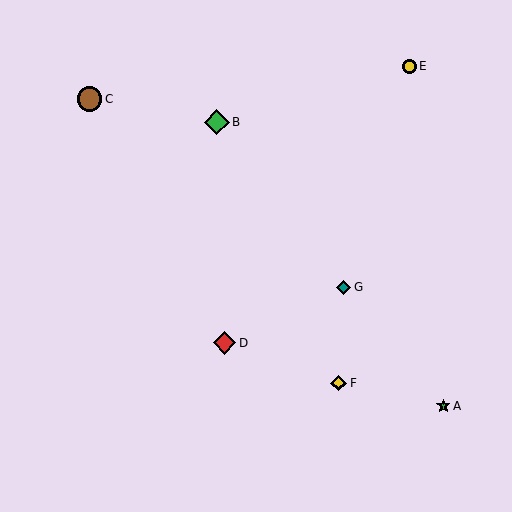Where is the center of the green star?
The center of the green star is at (443, 406).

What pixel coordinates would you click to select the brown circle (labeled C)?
Click at (90, 99) to select the brown circle C.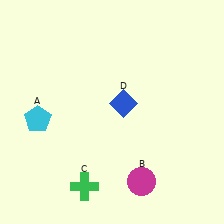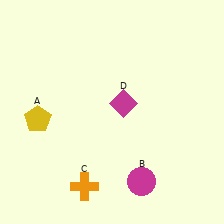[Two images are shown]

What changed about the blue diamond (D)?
In Image 1, D is blue. In Image 2, it changed to magenta.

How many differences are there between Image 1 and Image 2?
There are 3 differences between the two images.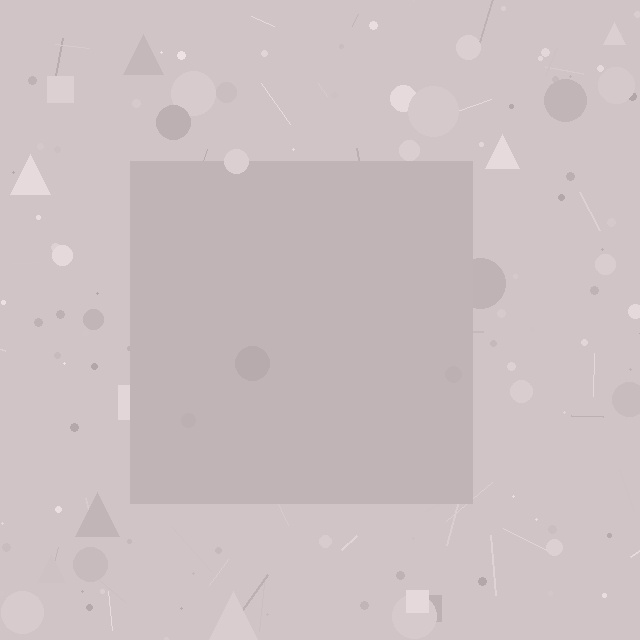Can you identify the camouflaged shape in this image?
The camouflaged shape is a square.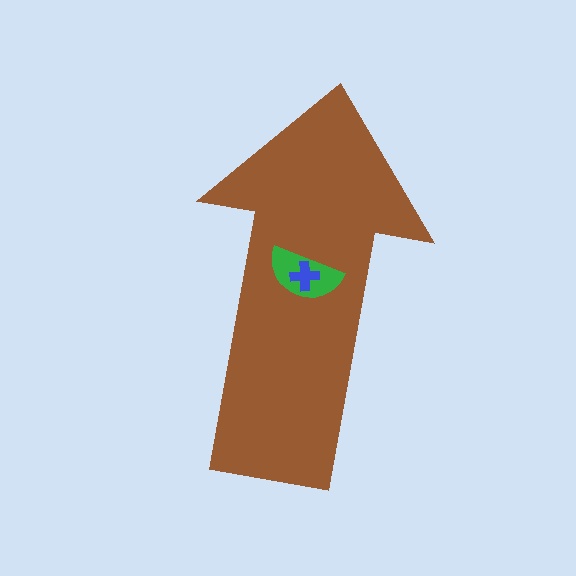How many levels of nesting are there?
3.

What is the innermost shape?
The blue cross.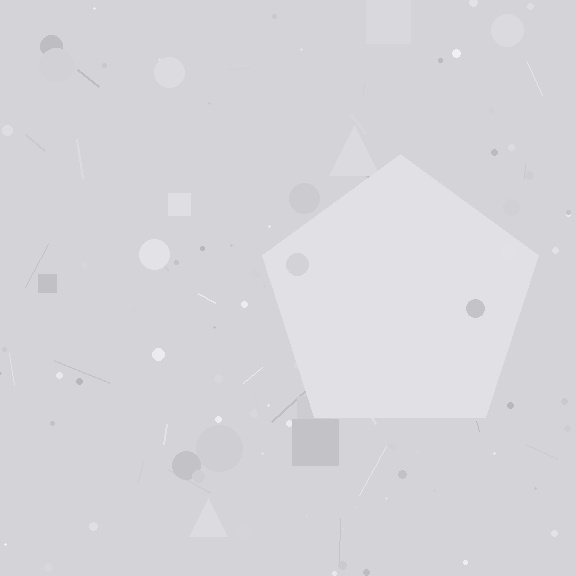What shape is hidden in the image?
A pentagon is hidden in the image.